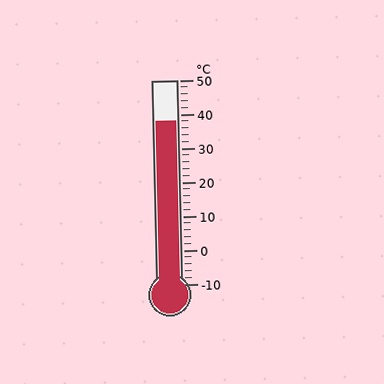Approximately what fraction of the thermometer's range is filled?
The thermometer is filled to approximately 80% of its range.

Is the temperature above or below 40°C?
The temperature is below 40°C.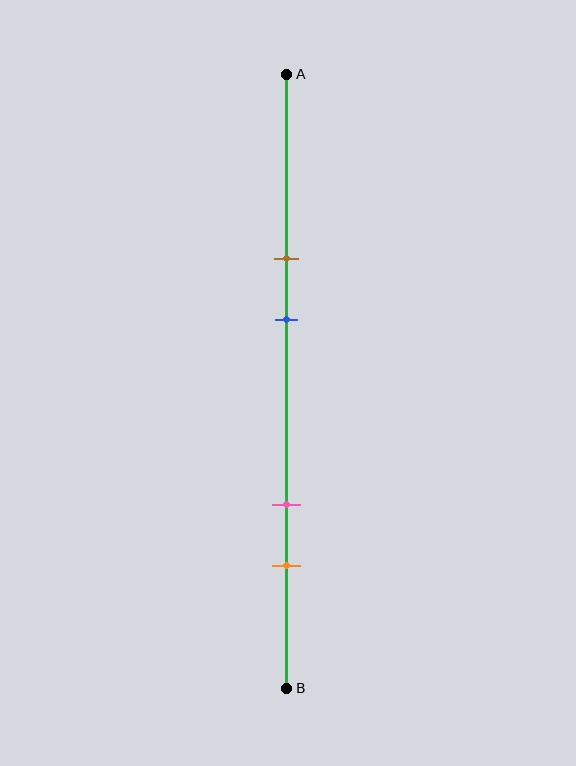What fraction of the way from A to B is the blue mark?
The blue mark is approximately 40% (0.4) of the way from A to B.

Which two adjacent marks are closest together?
The brown and blue marks are the closest adjacent pair.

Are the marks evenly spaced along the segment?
No, the marks are not evenly spaced.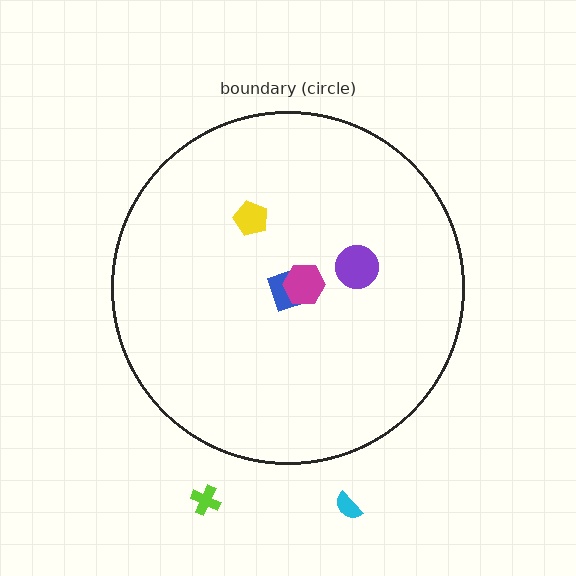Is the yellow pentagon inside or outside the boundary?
Inside.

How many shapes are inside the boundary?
4 inside, 2 outside.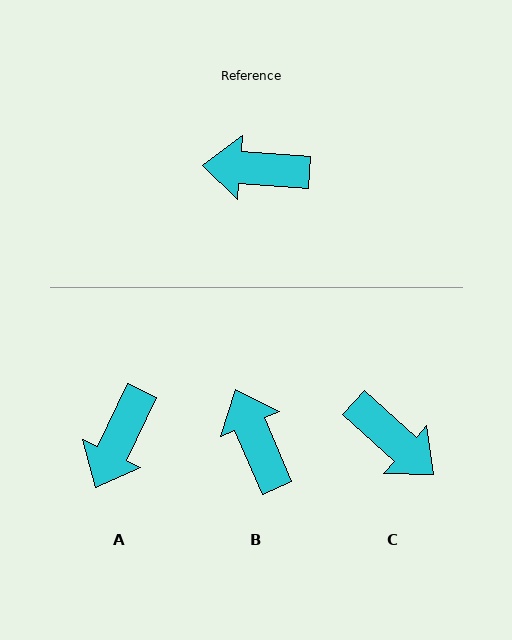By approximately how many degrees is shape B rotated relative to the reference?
Approximately 63 degrees clockwise.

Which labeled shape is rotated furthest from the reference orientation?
C, about 142 degrees away.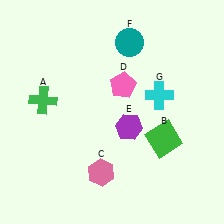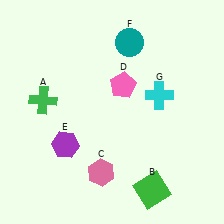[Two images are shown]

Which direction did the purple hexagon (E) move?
The purple hexagon (E) moved left.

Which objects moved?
The objects that moved are: the green square (B), the purple hexagon (E).